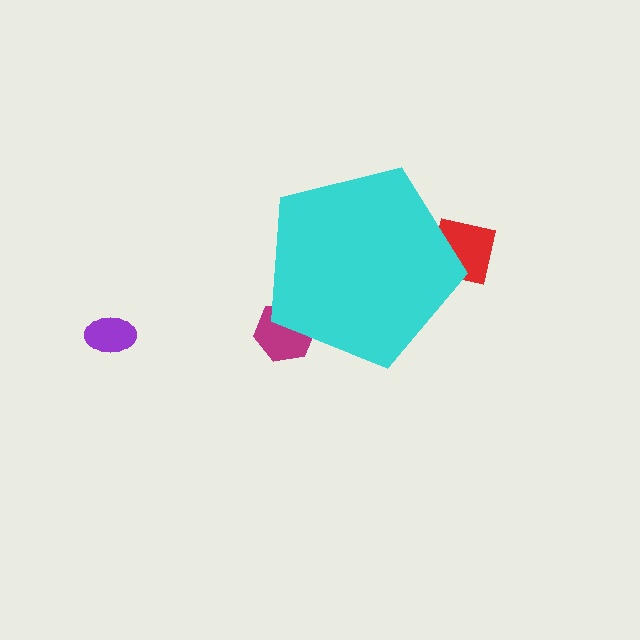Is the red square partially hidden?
Yes, the red square is partially hidden behind the cyan pentagon.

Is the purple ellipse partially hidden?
No, the purple ellipse is fully visible.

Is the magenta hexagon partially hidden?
Yes, the magenta hexagon is partially hidden behind the cyan pentagon.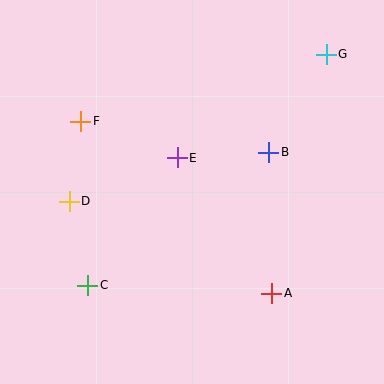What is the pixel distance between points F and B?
The distance between F and B is 191 pixels.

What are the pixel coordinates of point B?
Point B is at (269, 152).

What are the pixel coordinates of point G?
Point G is at (326, 54).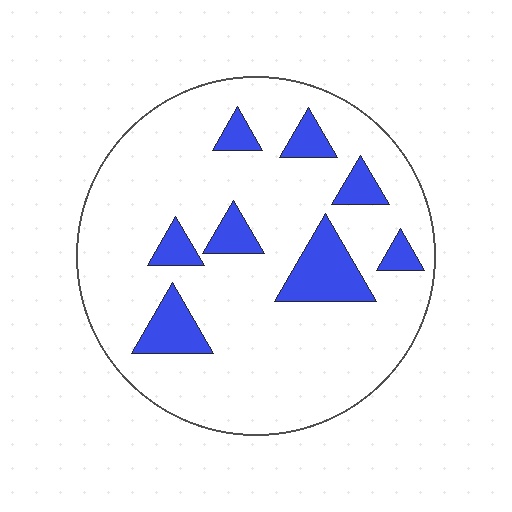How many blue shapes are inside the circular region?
8.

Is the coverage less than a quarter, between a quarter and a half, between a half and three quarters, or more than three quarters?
Less than a quarter.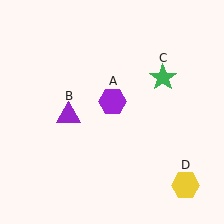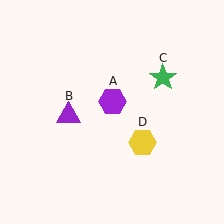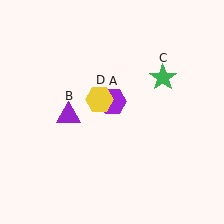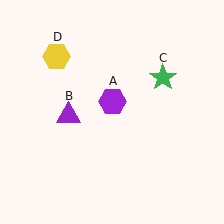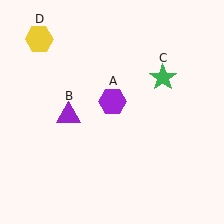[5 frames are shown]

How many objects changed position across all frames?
1 object changed position: yellow hexagon (object D).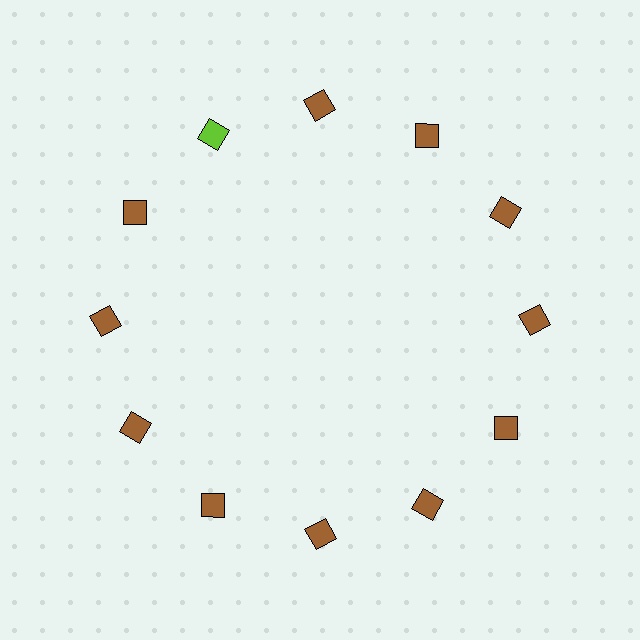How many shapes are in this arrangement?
There are 12 shapes arranged in a ring pattern.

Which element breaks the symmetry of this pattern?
The lime square at roughly the 11 o'clock position breaks the symmetry. All other shapes are brown squares.